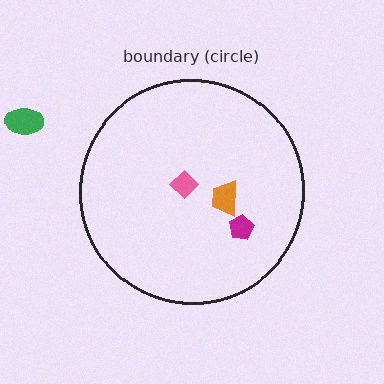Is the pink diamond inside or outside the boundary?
Inside.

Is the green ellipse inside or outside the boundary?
Outside.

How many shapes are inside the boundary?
3 inside, 1 outside.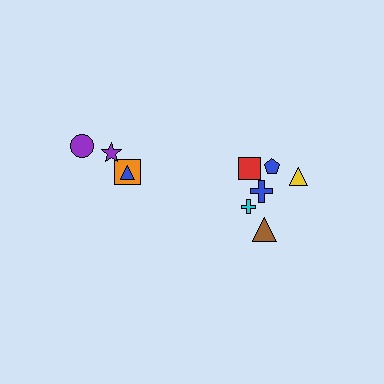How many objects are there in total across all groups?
There are 10 objects.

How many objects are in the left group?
There are 4 objects.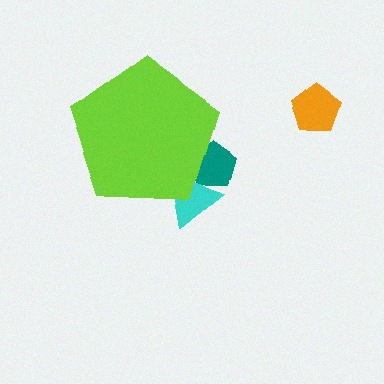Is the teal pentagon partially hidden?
Yes, the teal pentagon is partially hidden behind the lime pentagon.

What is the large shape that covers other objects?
A lime pentagon.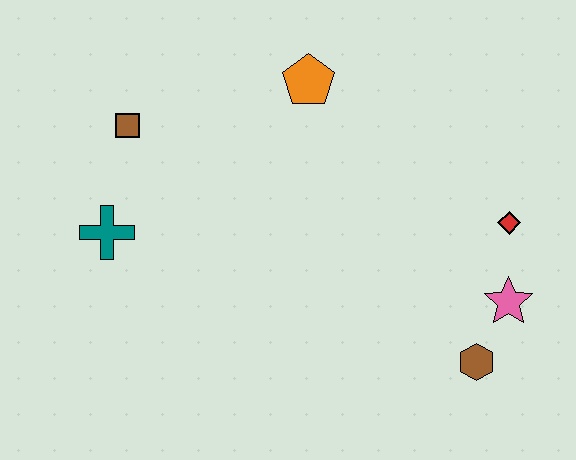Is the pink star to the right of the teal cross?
Yes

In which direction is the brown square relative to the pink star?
The brown square is to the left of the pink star.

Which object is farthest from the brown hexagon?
The brown square is farthest from the brown hexagon.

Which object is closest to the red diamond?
The pink star is closest to the red diamond.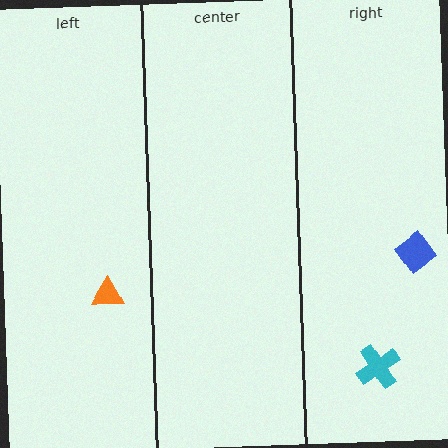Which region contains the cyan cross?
The right region.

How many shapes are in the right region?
2.